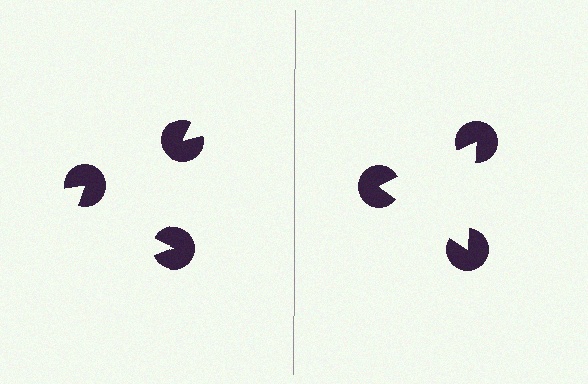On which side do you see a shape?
An illusory triangle appears on the right side. On the left side the wedge cuts are rotated, so no coherent shape forms.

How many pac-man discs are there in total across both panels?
6 — 3 on each side.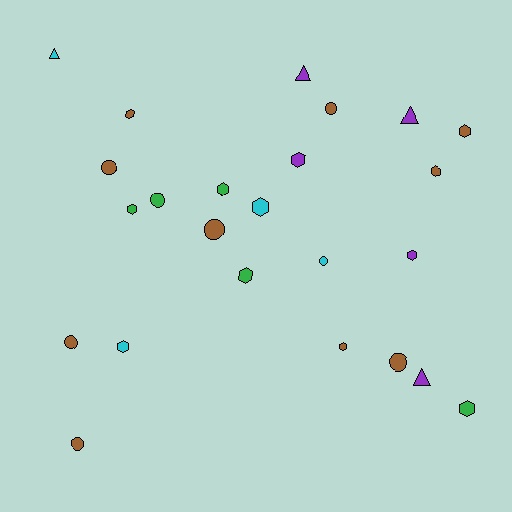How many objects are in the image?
There are 24 objects.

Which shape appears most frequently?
Hexagon, with 12 objects.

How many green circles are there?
There is 1 green circle.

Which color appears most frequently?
Brown, with 10 objects.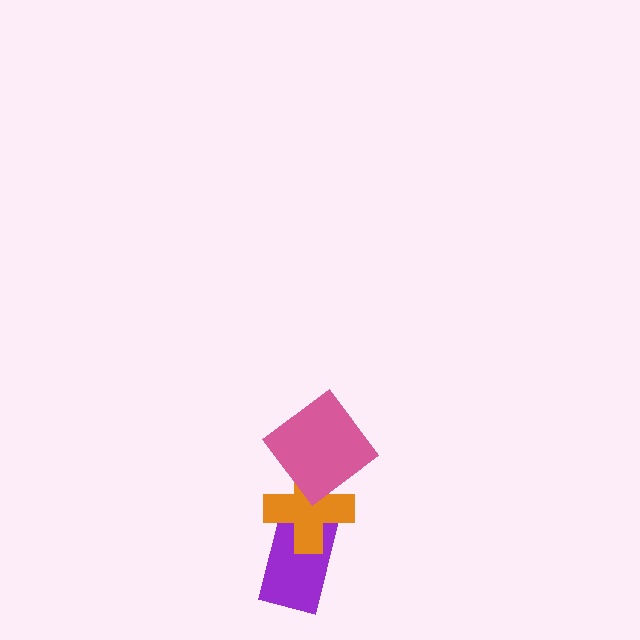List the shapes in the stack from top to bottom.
From top to bottom: the pink diamond, the orange cross, the purple rectangle.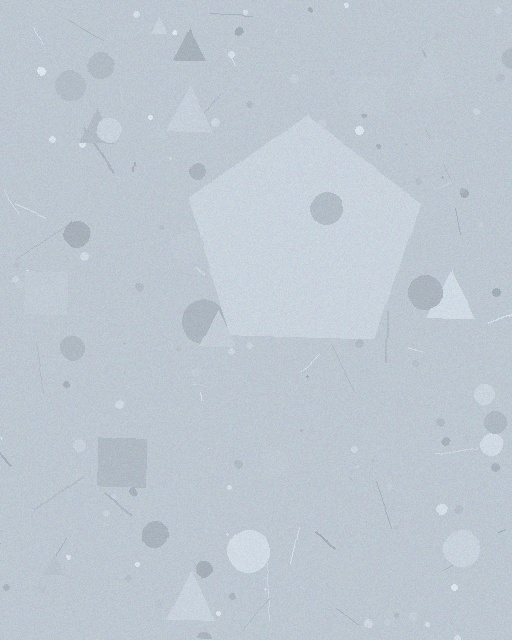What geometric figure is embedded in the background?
A pentagon is embedded in the background.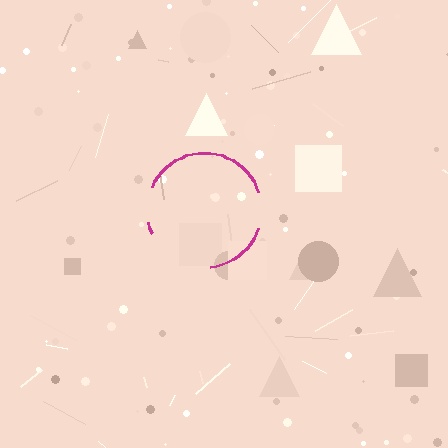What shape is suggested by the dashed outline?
The dashed outline suggests a circle.